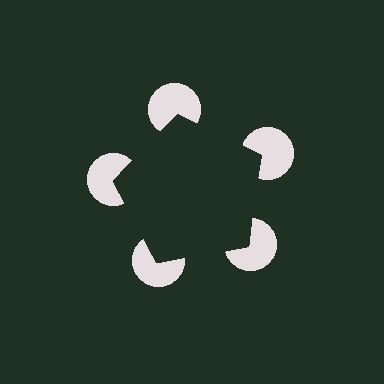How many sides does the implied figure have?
5 sides.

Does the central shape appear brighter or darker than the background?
It typically appears slightly darker than the background, even though no actual brightness change is drawn.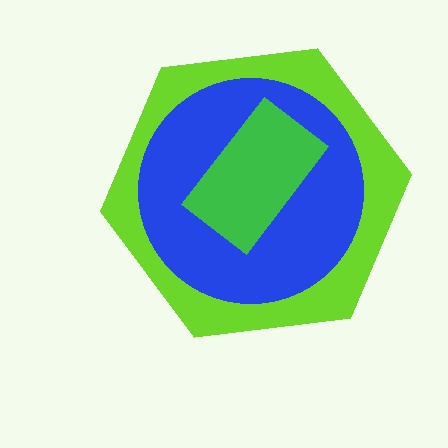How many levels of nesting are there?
3.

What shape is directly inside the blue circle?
The green rectangle.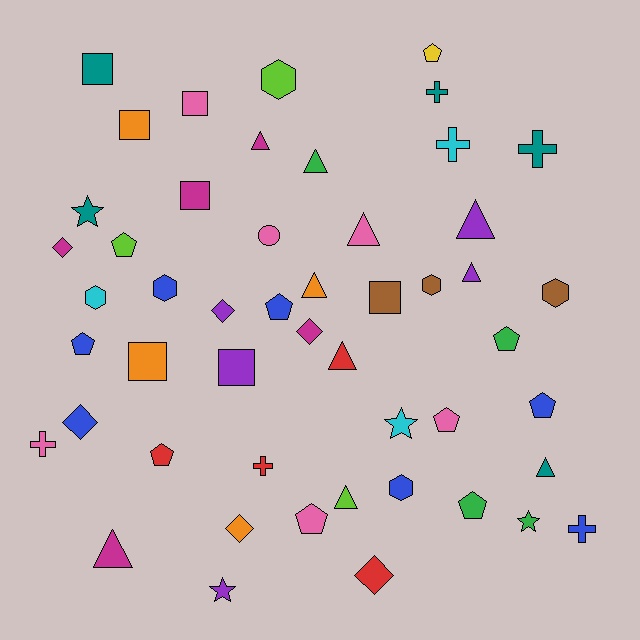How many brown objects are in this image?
There are 3 brown objects.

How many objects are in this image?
There are 50 objects.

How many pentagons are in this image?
There are 10 pentagons.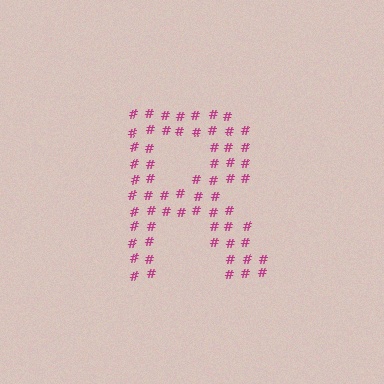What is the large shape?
The large shape is the letter R.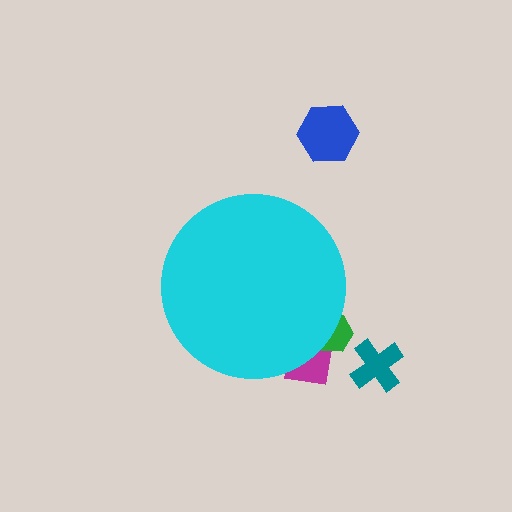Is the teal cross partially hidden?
No, the teal cross is fully visible.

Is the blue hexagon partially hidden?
No, the blue hexagon is fully visible.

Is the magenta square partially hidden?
Yes, the magenta square is partially hidden behind the cyan circle.